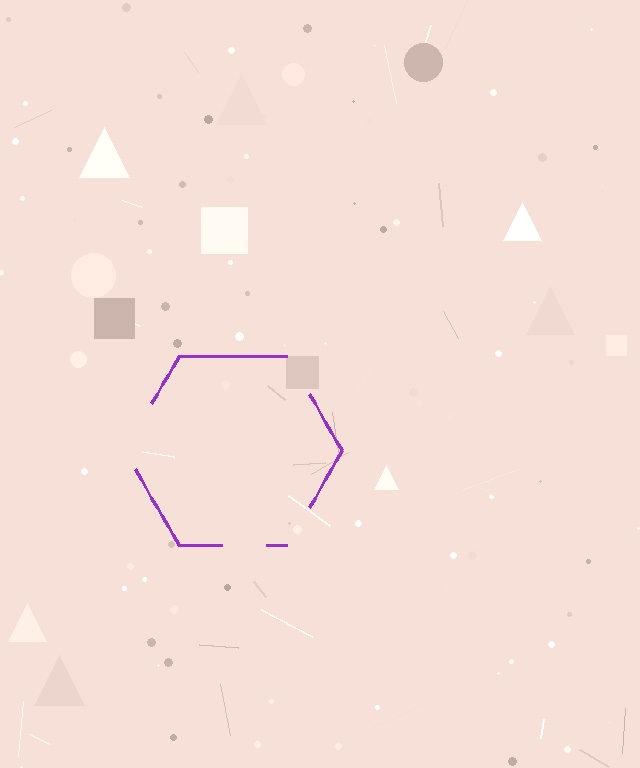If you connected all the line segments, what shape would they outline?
They would outline a hexagon.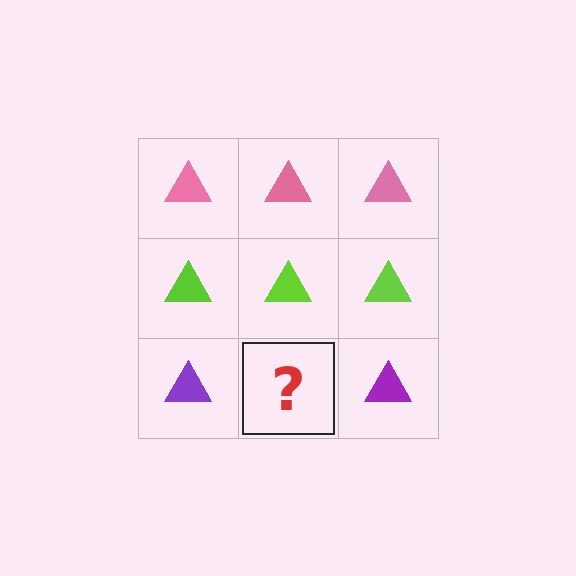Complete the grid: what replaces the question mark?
The question mark should be replaced with a purple triangle.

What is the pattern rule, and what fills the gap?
The rule is that each row has a consistent color. The gap should be filled with a purple triangle.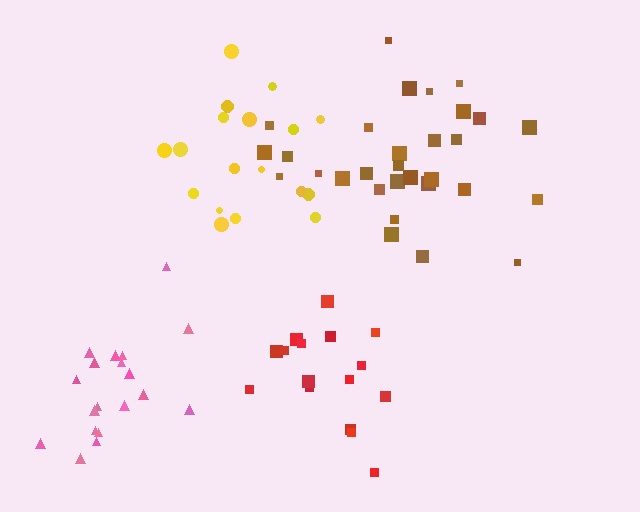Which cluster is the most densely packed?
Pink.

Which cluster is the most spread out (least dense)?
Yellow.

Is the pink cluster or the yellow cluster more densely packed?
Pink.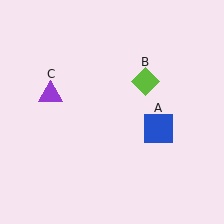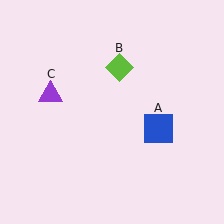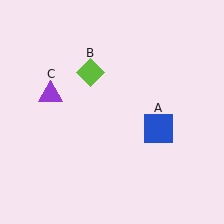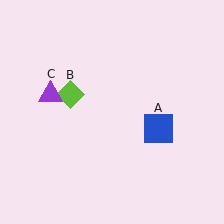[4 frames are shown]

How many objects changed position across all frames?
1 object changed position: lime diamond (object B).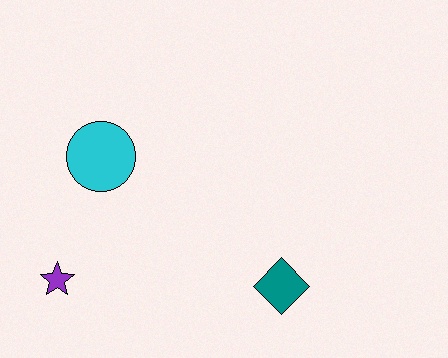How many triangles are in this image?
There are no triangles.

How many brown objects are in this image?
There are no brown objects.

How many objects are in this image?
There are 3 objects.